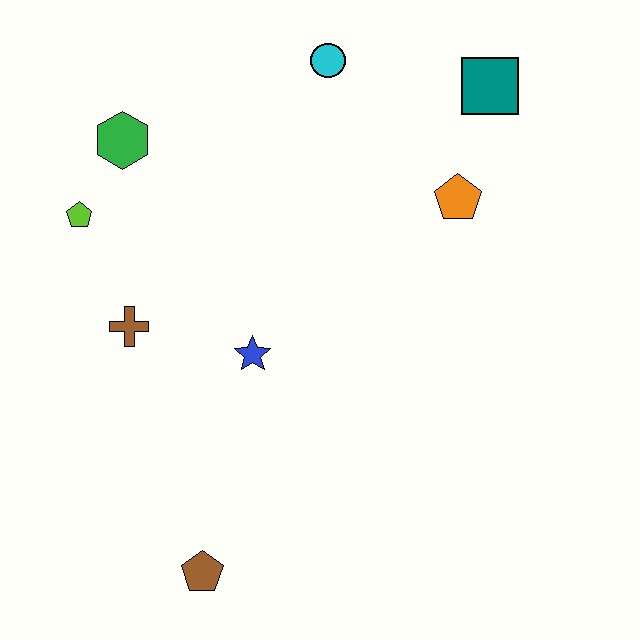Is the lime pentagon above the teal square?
No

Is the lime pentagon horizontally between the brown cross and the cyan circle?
No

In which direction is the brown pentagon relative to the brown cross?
The brown pentagon is below the brown cross.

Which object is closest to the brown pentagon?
The blue star is closest to the brown pentagon.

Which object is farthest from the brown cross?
The teal square is farthest from the brown cross.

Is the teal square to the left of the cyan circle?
No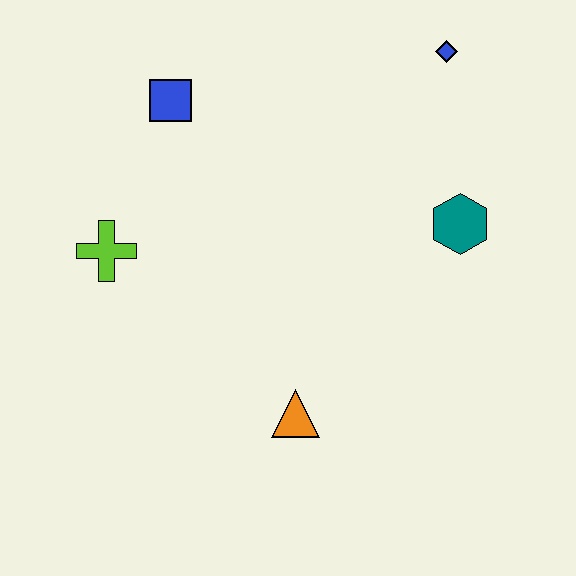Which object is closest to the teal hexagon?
The blue diamond is closest to the teal hexagon.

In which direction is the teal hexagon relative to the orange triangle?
The teal hexagon is above the orange triangle.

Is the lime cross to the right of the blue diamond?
No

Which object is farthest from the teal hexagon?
The lime cross is farthest from the teal hexagon.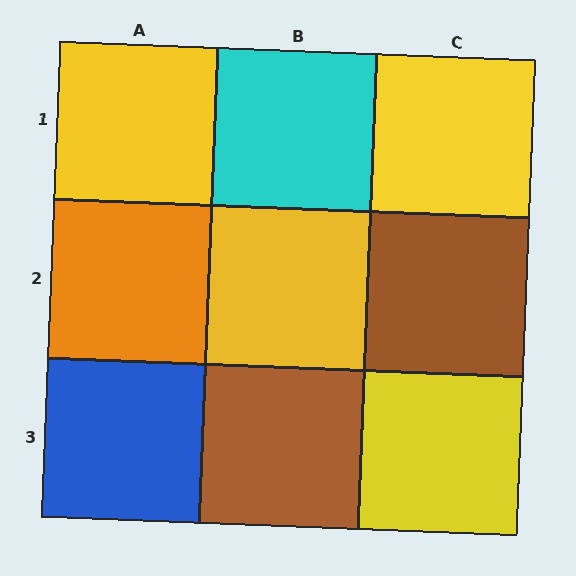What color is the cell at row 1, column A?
Yellow.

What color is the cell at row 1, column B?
Cyan.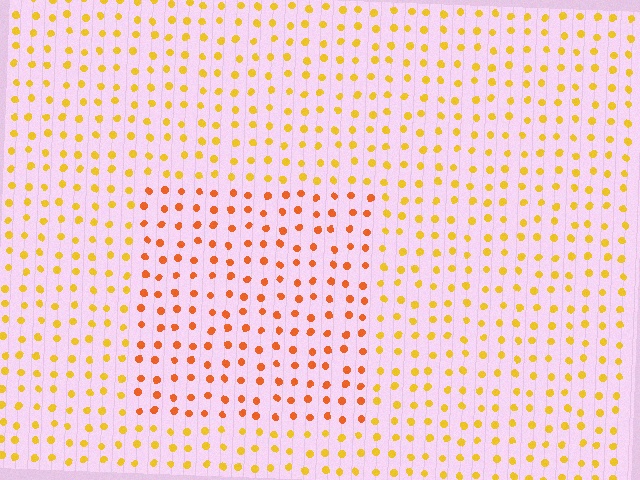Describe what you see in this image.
The image is filled with small yellow elements in a uniform arrangement. A rectangle-shaped region is visible where the elements are tinted to a slightly different hue, forming a subtle color boundary.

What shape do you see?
I see a rectangle.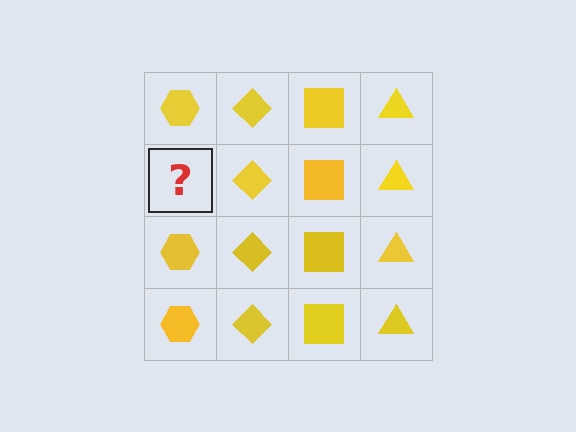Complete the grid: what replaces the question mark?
The question mark should be replaced with a yellow hexagon.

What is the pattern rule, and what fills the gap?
The rule is that each column has a consistent shape. The gap should be filled with a yellow hexagon.